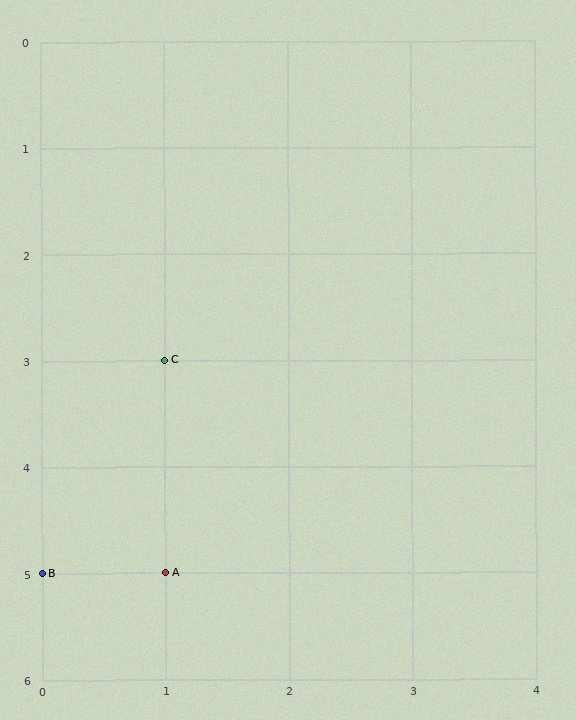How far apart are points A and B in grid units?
Points A and B are 1 column apart.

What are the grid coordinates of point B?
Point B is at grid coordinates (0, 5).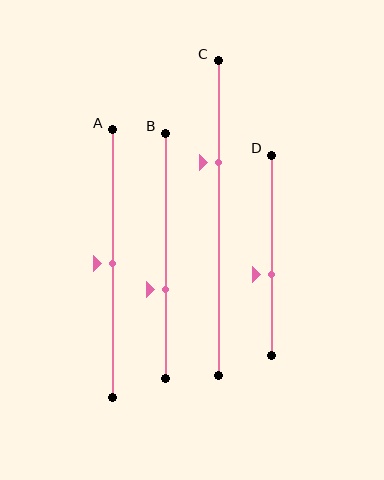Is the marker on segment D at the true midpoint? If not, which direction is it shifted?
No, the marker on segment D is shifted downward by about 9% of the segment length.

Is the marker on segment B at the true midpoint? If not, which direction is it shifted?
No, the marker on segment B is shifted downward by about 14% of the segment length.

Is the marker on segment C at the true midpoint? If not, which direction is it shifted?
No, the marker on segment C is shifted upward by about 18% of the segment length.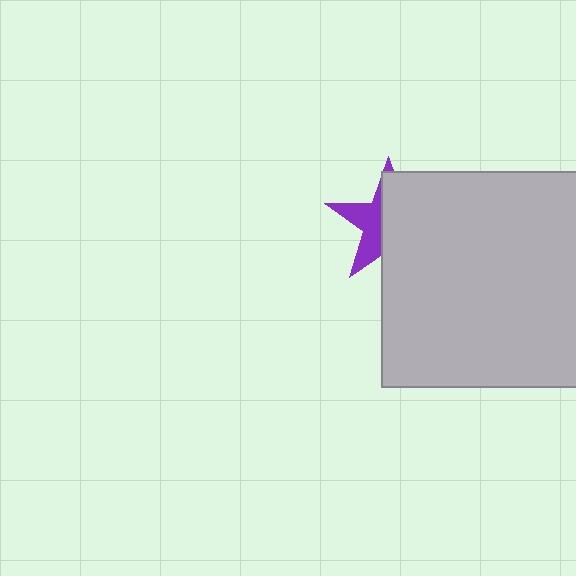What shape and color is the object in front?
The object in front is a light gray square.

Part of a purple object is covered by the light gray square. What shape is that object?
It is a star.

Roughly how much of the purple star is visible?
A small part of it is visible (roughly 40%).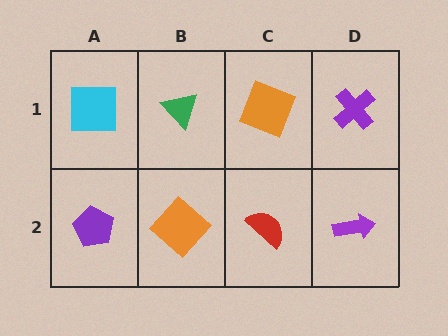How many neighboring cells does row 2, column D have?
2.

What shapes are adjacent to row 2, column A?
A cyan square (row 1, column A), an orange diamond (row 2, column B).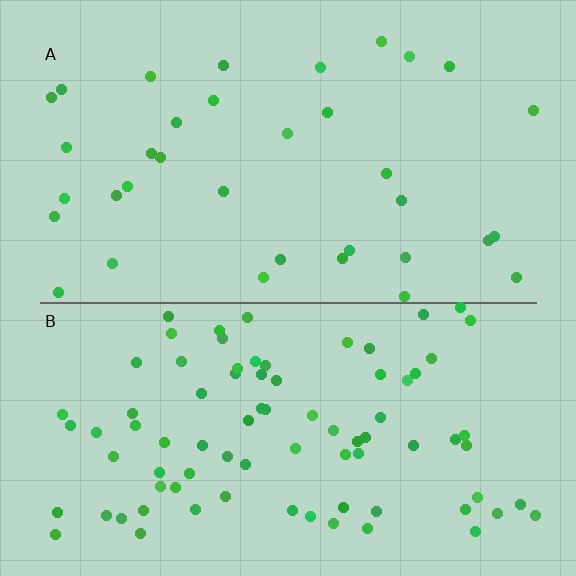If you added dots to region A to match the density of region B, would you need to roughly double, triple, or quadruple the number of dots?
Approximately double.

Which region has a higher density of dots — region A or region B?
B (the bottom).